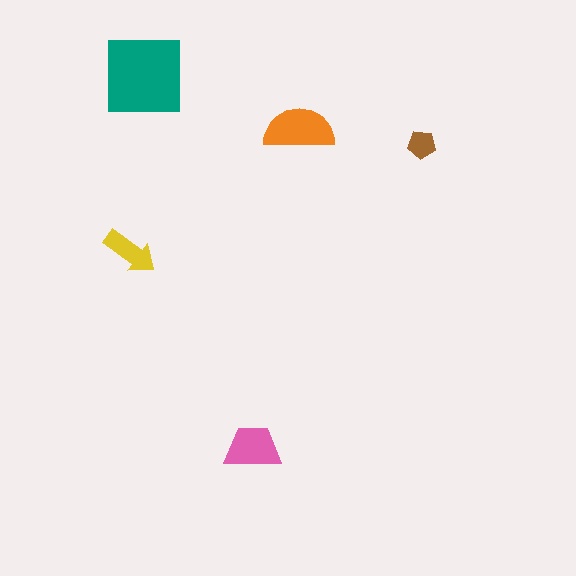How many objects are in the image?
There are 5 objects in the image.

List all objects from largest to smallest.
The teal square, the orange semicircle, the pink trapezoid, the yellow arrow, the brown pentagon.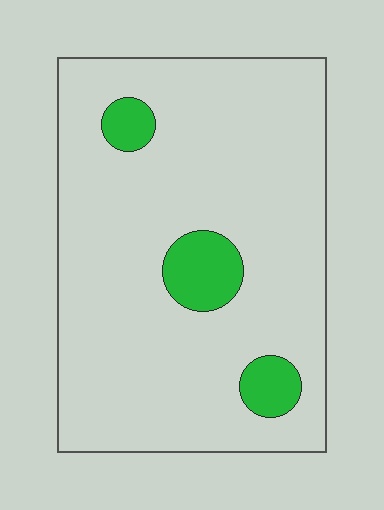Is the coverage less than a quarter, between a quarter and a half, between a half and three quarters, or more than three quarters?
Less than a quarter.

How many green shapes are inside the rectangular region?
3.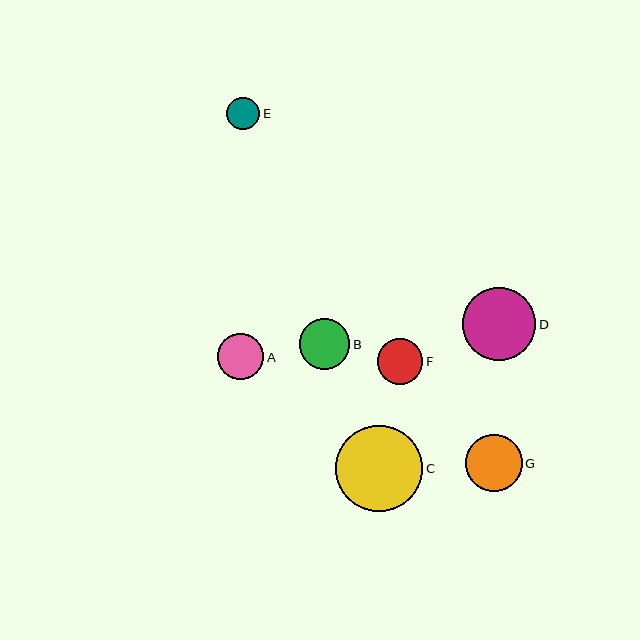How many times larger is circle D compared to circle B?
Circle D is approximately 1.5 times the size of circle B.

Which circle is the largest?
Circle C is the largest with a size of approximately 87 pixels.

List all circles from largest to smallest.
From largest to smallest: C, D, G, B, A, F, E.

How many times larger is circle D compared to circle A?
Circle D is approximately 1.6 times the size of circle A.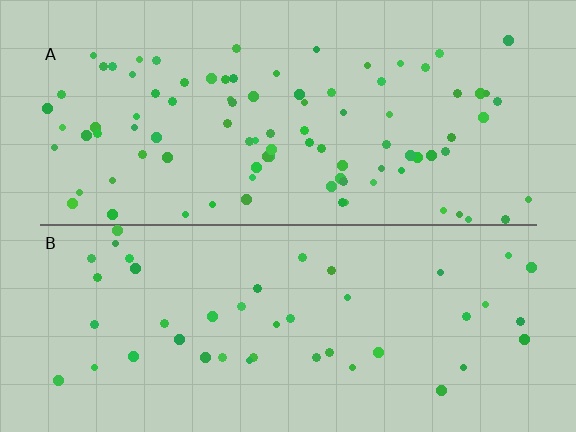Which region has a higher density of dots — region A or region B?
A (the top).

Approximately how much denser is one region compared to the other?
Approximately 2.1× — region A over region B.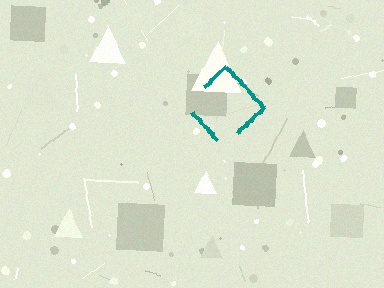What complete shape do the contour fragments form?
The contour fragments form a diamond.